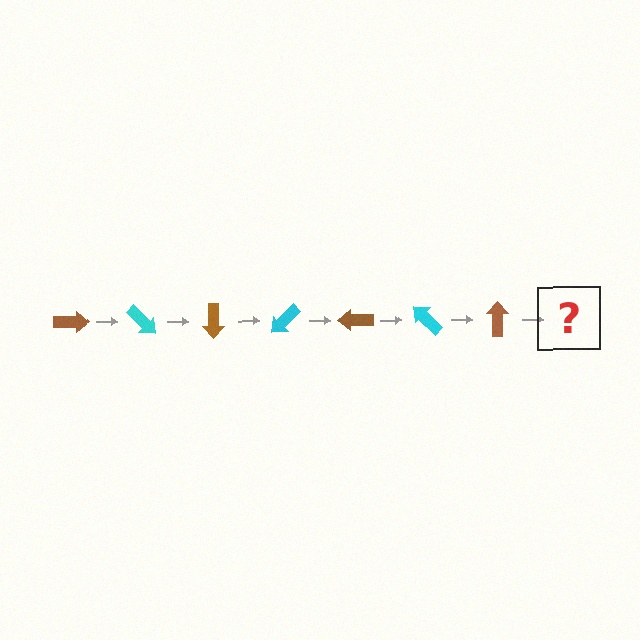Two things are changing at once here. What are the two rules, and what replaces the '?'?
The two rules are that it rotates 45 degrees each step and the color cycles through brown and cyan. The '?' should be a cyan arrow, rotated 315 degrees from the start.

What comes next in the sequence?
The next element should be a cyan arrow, rotated 315 degrees from the start.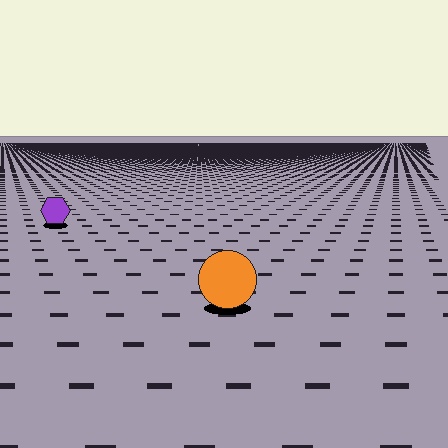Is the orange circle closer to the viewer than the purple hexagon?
Yes. The orange circle is closer — you can tell from the texture gradient: the ground texture is coarser near it.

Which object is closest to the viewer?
The orange circle is closest. The texture marks near it are larger and more spread out.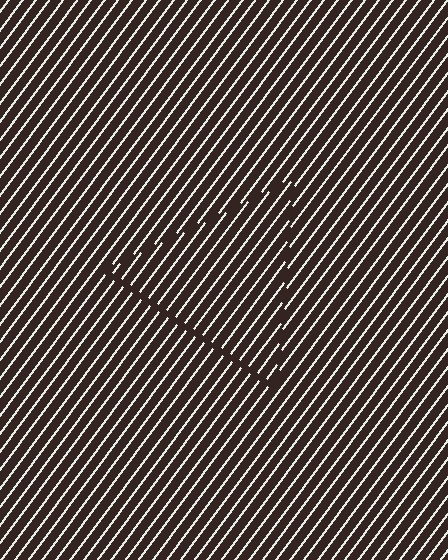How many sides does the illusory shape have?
3 sides — the line-ends trace a triangle.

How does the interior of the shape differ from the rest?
The interior of the shape contains the same grating, shifted by half a period — the contour is defined by the phase discontinuity where line-ends from the inner and outer gratings abut.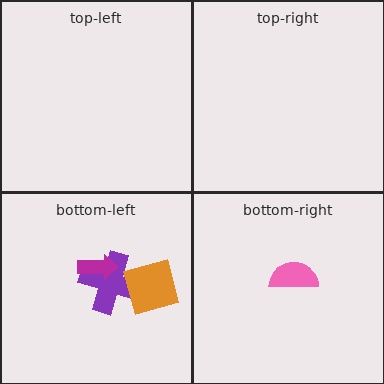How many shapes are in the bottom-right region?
1.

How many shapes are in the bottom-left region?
3.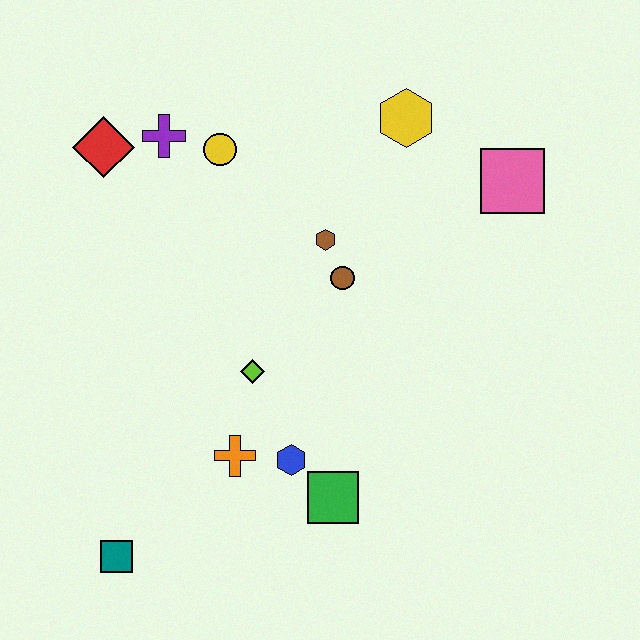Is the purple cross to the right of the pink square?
No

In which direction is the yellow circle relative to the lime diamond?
The yellow circle is above the lime diamond.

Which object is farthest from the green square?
The red diamond is farthest from the green square.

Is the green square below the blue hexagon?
Yes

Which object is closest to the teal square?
The orange cross is closest to the teal square.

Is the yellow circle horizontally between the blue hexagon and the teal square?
Yes